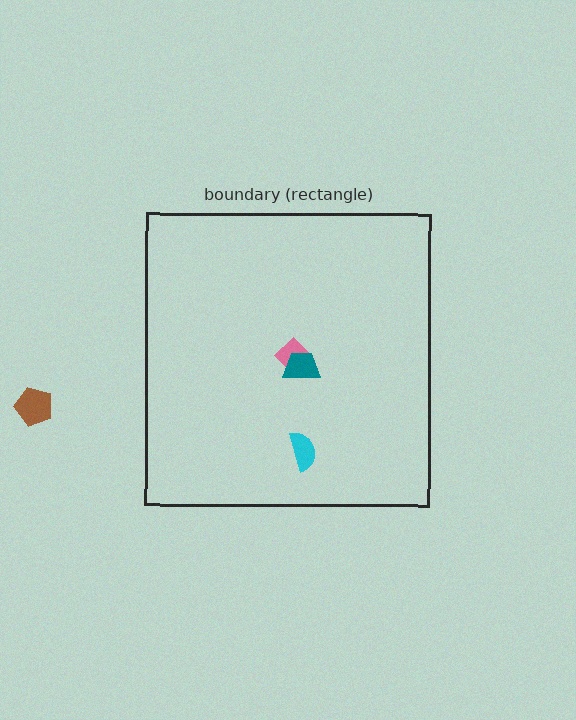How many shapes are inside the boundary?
3 inside, 1 outside.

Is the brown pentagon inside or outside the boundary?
Outside.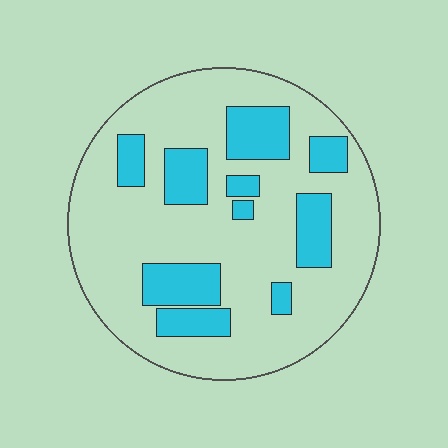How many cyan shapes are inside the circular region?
10.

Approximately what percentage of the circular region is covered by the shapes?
Approximately 25%.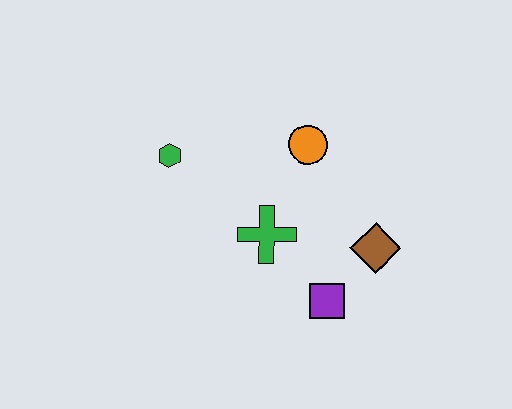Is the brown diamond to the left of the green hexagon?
No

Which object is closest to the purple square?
The brown diamond is closest to the purple square.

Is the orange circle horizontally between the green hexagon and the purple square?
Yes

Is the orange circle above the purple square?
Yes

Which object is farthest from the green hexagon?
The brown diamond is farthest from the green hexagon.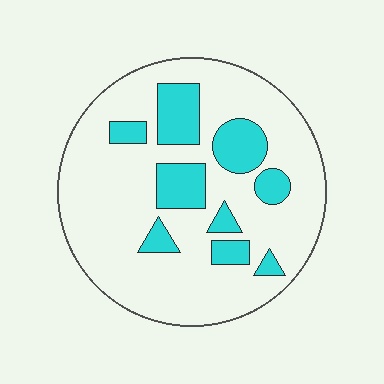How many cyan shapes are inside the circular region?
9.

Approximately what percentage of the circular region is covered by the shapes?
Approximately 20%.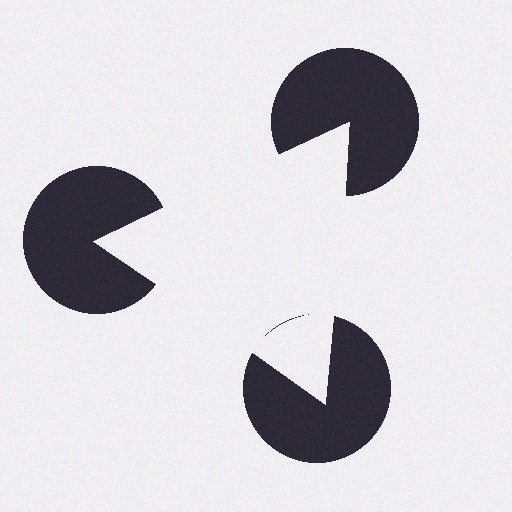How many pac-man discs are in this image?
There are 3 — one at each vertex of the illusory triangle.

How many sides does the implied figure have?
3 sides.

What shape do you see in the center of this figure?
An illusory triangle — its edges are inferred from the aligned wedge cuts in the pac-man discs, not physically drawn.